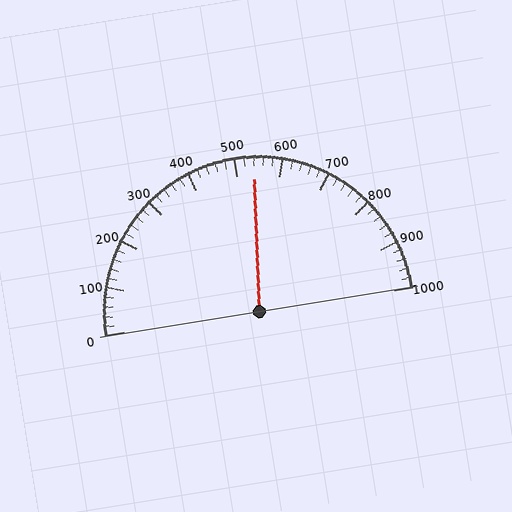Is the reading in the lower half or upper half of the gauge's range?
The reading is in the upper half of the range (0 to 1000).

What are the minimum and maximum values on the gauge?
The gauge ranges from 0 to 1000.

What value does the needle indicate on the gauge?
The needle indicates approximately 540.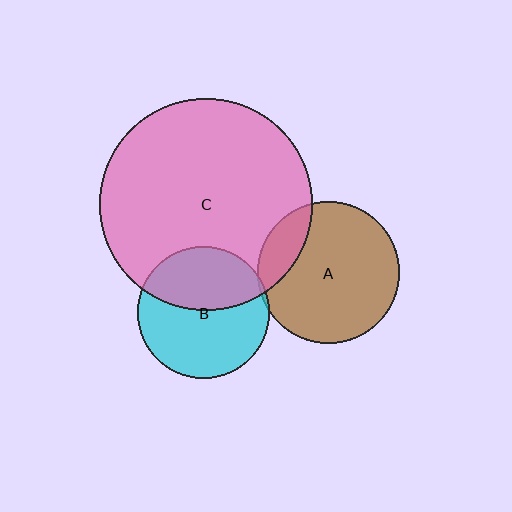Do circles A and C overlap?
Yes.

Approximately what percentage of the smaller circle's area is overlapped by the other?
Approximately 15%.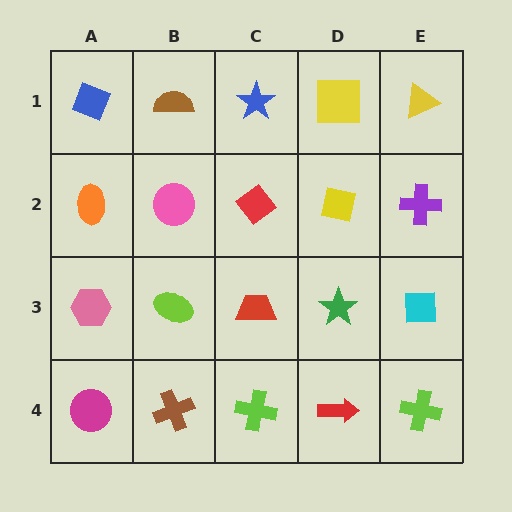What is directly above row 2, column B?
A brown semicircle.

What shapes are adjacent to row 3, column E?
A purple cross (row 2, column E), a lime cross (row 4, column E), a green star (row 3, column D).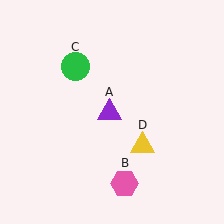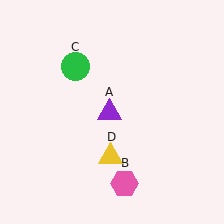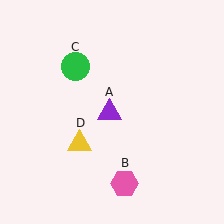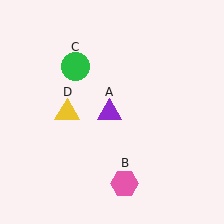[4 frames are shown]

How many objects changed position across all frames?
1 object changed position: yellow triangle (object D).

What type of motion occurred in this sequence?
The yellow triangle (object D) rotated clockwise around the center of the scene.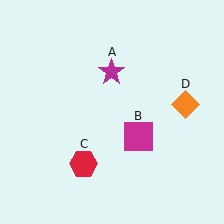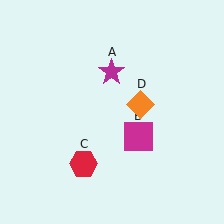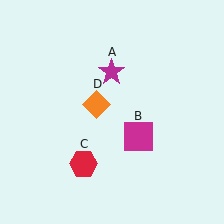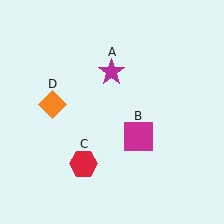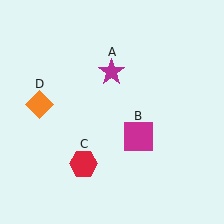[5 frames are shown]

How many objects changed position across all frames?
1 object changed position: orange diamond (object D).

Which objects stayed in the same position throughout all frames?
Magenta star (object A) and magenta square (object B) and red hexagon (object C) remained stationary.